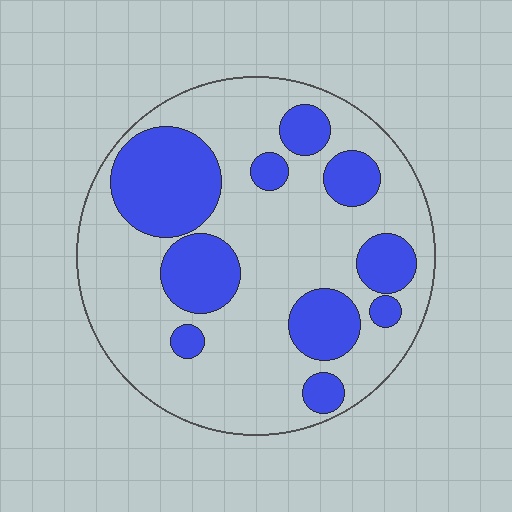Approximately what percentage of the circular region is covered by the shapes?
Approximately 30%.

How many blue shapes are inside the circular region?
10.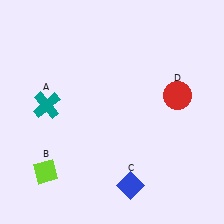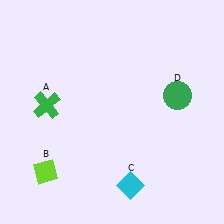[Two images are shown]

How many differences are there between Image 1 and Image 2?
There are 3 differences between the two images.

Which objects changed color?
A changed from teal to green. C changed from blue to cyan. D changed from red to green.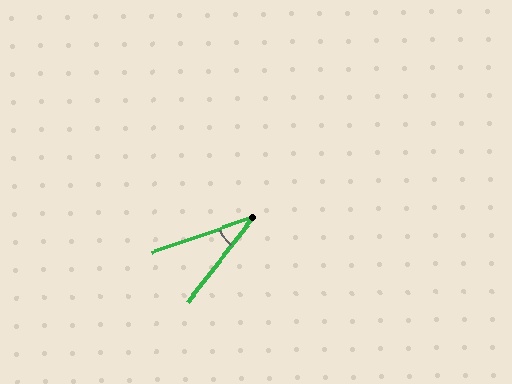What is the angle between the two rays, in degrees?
Approximately 33 degrees.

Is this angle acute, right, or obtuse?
It is acute.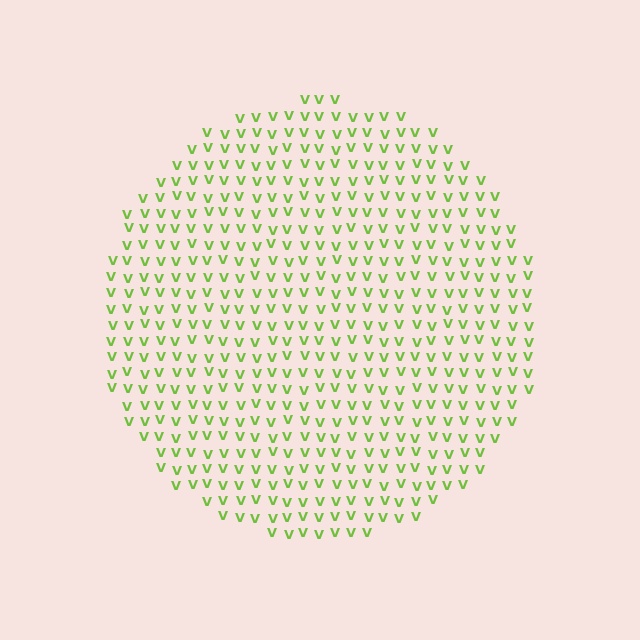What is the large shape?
The large shape is a circle.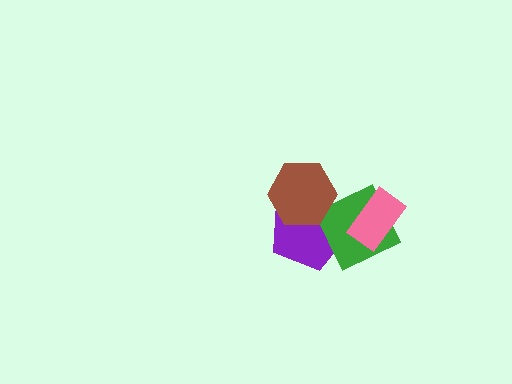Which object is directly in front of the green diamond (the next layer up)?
The brown hexagon is directly in front of the green diamond.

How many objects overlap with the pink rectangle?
1 object overlaps with the pink rectangle.